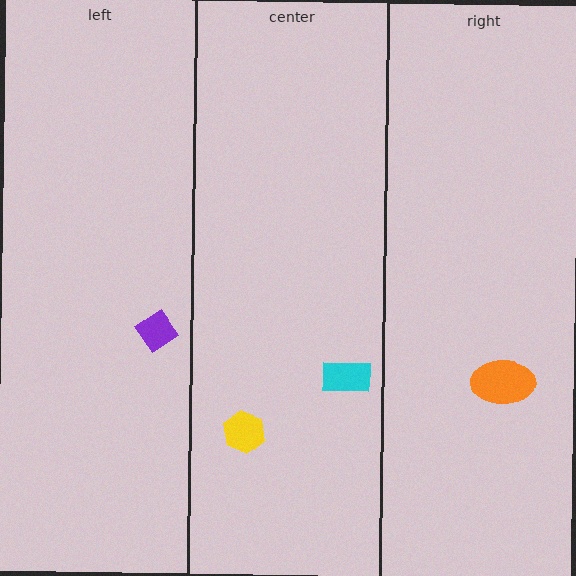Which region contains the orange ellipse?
The right region.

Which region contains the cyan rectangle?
The center region.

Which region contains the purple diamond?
The left region.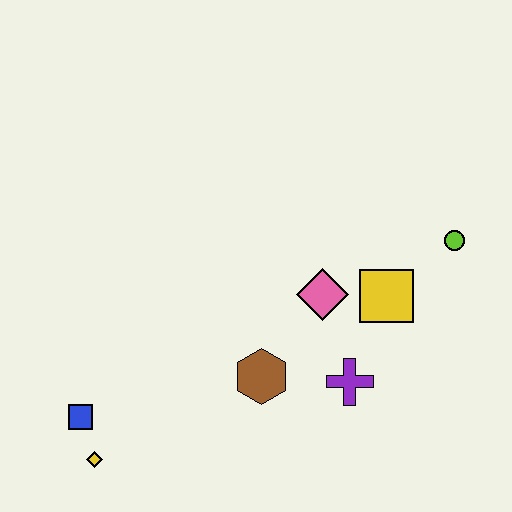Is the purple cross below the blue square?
No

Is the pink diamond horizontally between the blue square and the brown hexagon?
No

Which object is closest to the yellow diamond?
The blue square is closest to the yellow diamond.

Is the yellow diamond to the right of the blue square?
Yes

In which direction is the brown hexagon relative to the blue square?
The brown hexagon is to the right of the blue square.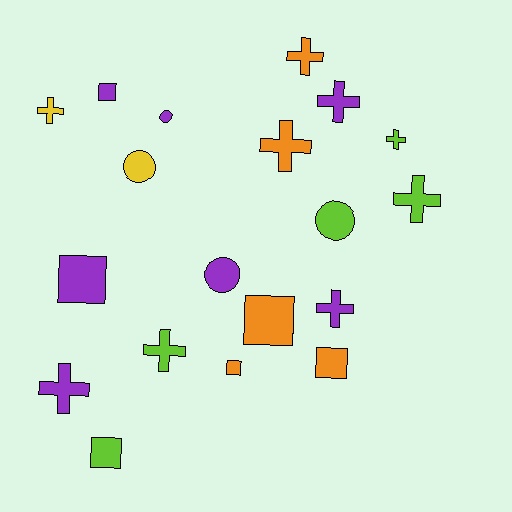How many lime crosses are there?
There are 3 lime crosses.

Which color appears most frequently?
Purple, with 7 objects.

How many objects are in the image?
There are 19 objects.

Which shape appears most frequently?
Cross, with 9 objects.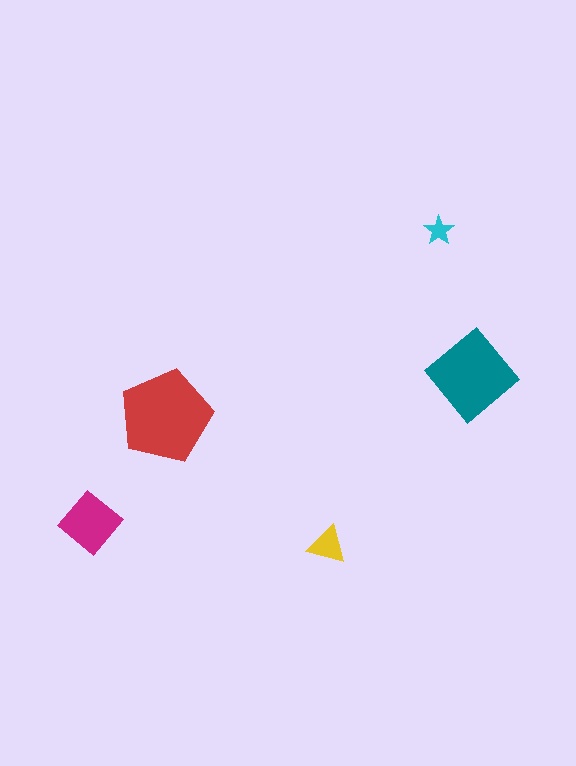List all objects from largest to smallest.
The red pentagon, the teal diamond, the magenta diamond, the yellow triangle, the cyan star.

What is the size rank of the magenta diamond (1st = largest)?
3rd.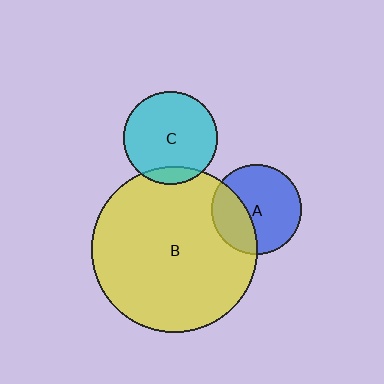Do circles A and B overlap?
Yes.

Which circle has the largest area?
Circle B (yellow).